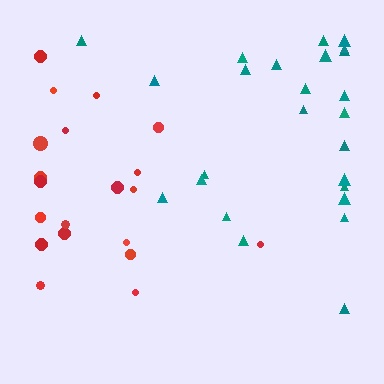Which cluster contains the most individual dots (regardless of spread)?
Teal (25).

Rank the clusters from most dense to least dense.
teal, red.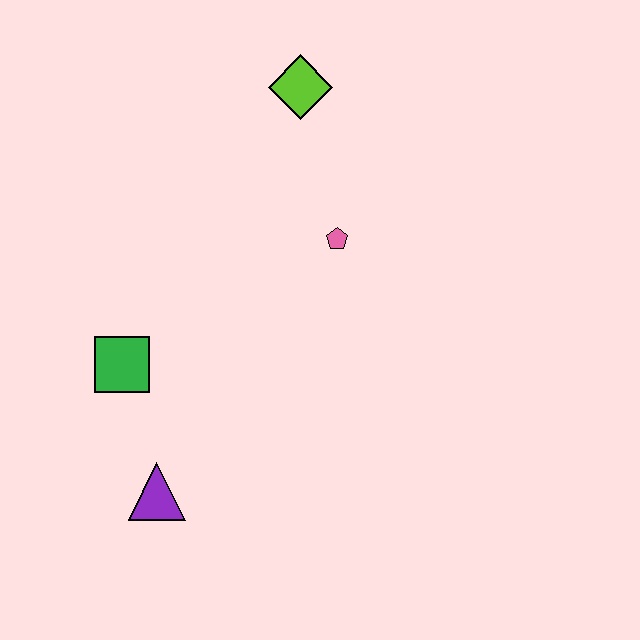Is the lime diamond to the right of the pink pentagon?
No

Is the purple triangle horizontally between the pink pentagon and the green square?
Yes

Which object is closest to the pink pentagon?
The lime diamond is closest to the pink pentagon.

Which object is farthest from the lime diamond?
The purple triangle is farthest from the lime diamond.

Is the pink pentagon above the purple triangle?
Yes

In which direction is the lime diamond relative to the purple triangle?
The lime diamond is above the purple triangle.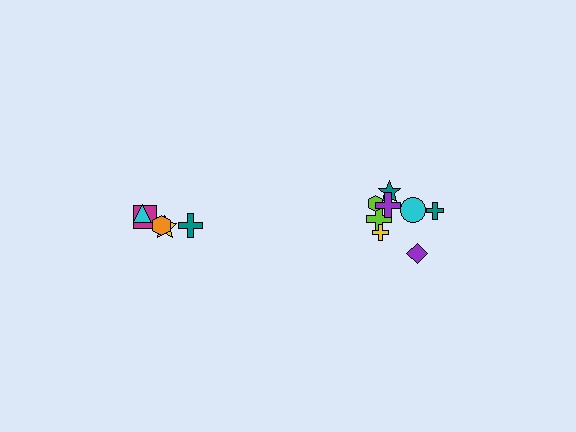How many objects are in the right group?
There are 8 objects.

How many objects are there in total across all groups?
There are 13 objects.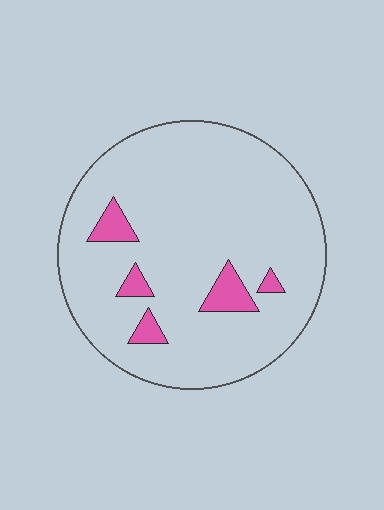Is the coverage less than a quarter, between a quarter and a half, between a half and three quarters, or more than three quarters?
Less than a quarter.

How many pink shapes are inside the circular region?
5.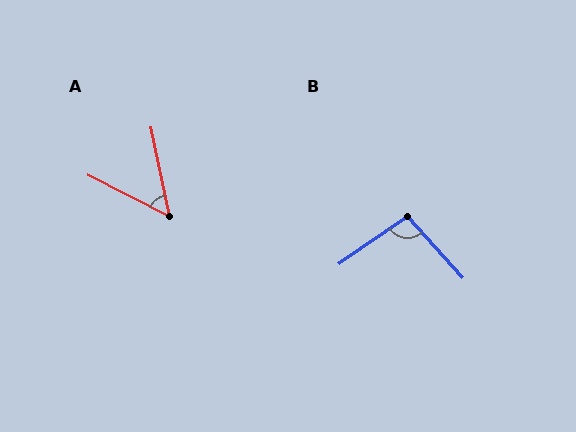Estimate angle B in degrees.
Approximately 98 degrees.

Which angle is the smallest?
A, at approximately 51 degrees.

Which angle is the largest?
B, at approximately 98 degrees.